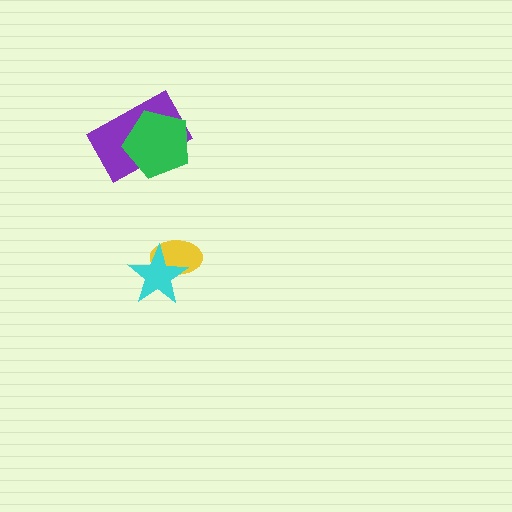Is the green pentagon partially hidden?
No, no other shape covers it.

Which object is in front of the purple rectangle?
The green pentagon is in front of the purple rectangle.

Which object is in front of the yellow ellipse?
The cyan star is in front of the yellow ellipse.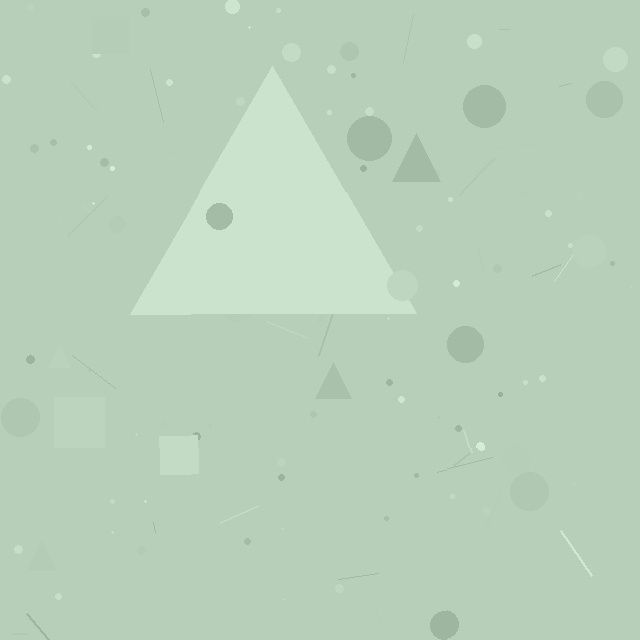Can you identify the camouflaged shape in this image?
The camouflaged shape is a triangle.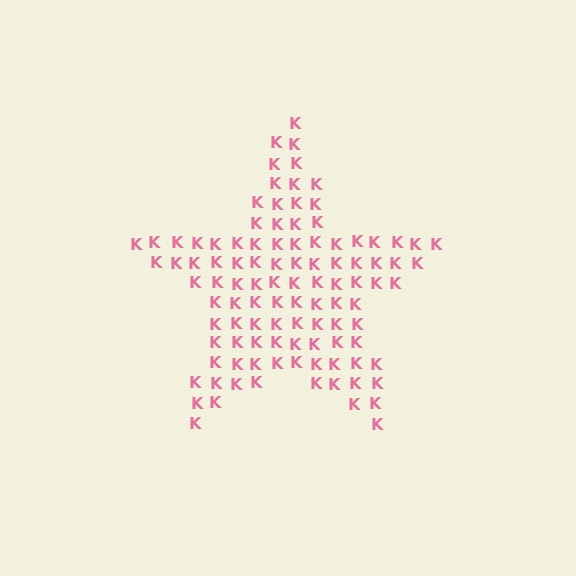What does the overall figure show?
The overall figure shows a star.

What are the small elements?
The small elements are letter K's.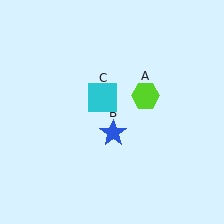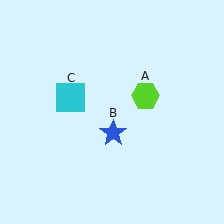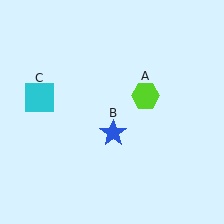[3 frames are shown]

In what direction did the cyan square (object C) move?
The cyan square (object C) moved left.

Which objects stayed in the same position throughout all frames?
Lime hexagon (object A) and blue star (object B) remained stationary.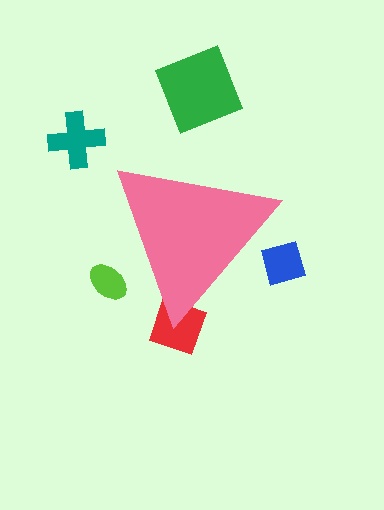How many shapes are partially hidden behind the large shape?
3 shapes are partially hidden.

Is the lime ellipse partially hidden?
Yes, the lime ellipse is partially hidden behind the pink triangle.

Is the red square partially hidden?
Yes, the red square is partially hidden behind the pink triangle.